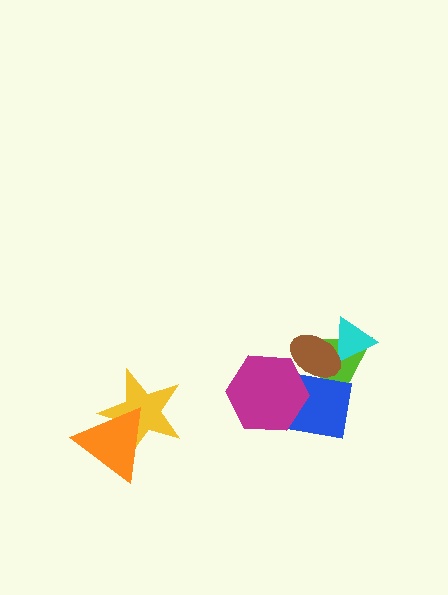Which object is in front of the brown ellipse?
The magenta hexagon is in front of the brown ellipse.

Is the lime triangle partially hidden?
Yes, it is partially covered by another shape.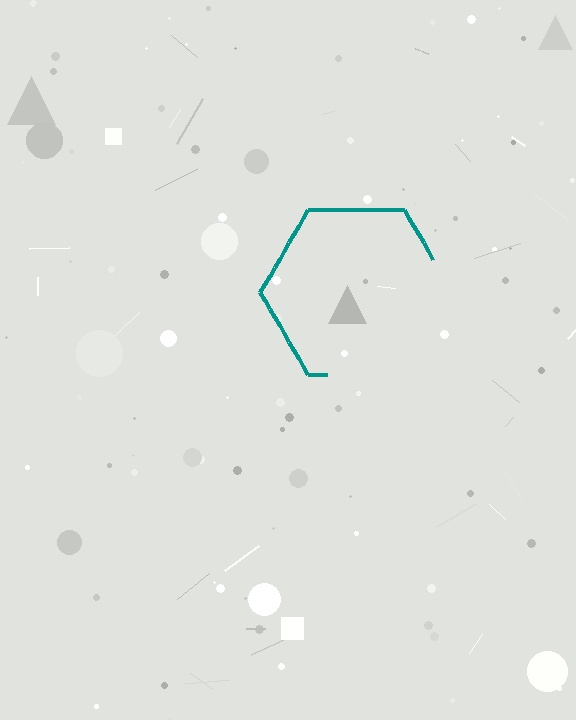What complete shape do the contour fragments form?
The contour fragments form a hexagon.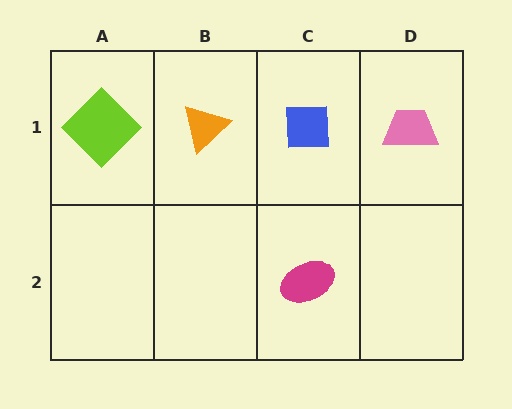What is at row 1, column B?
An orange triangle.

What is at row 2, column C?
A magenta ellipse.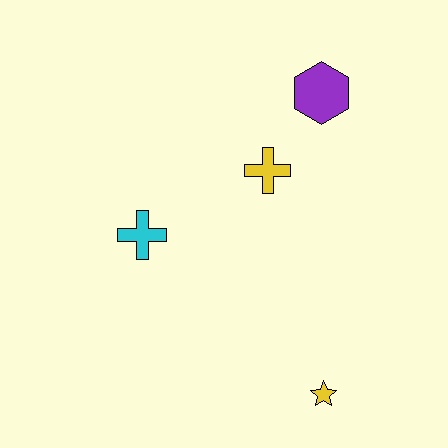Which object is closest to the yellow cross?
The purple hexagon is closest to the yellow cross.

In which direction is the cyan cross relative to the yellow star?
The cyan cross is to the left of the yellow star.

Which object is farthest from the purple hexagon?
The yellow star is farthest from the purple hexagon.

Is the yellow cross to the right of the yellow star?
No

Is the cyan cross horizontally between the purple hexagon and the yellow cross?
No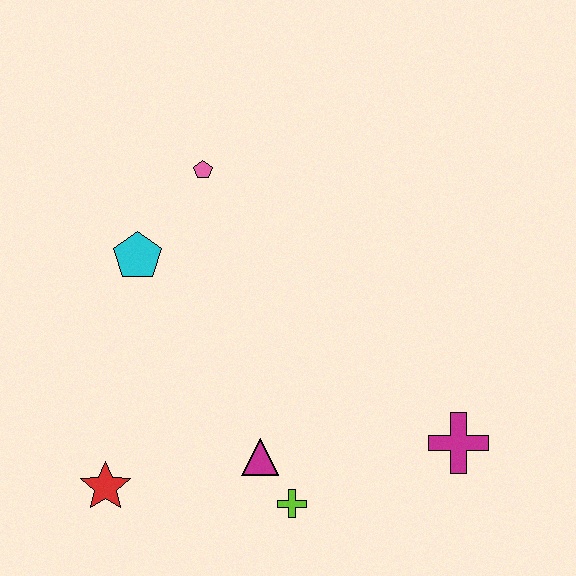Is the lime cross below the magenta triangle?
Yes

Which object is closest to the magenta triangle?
The lime cross is closest to the magenta triangle.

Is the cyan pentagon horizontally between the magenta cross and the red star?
Yes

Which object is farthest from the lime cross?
The pink pentagon is farthest from the lime cross.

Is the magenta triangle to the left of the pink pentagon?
No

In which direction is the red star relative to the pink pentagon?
The red star is below the pink pentagon.